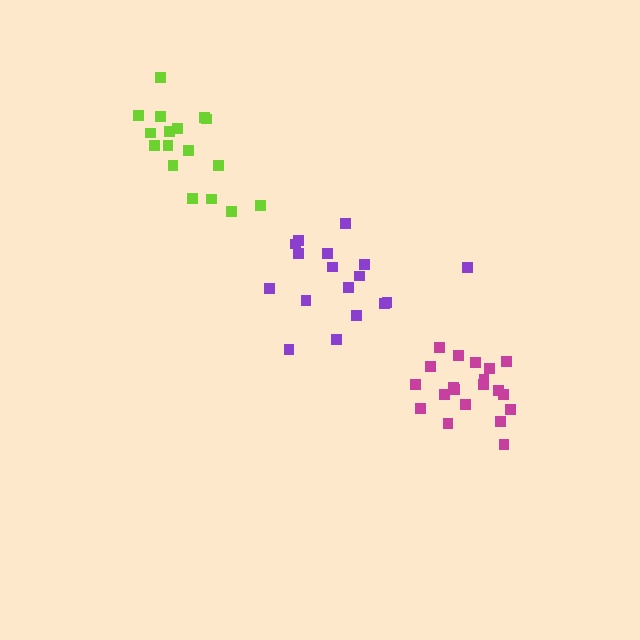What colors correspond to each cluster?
The clusters are colored: purple, magenta, lime.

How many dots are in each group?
Group 1: 17 dots, Group 2: 20 dots, Group 3: 17 dots (54 total).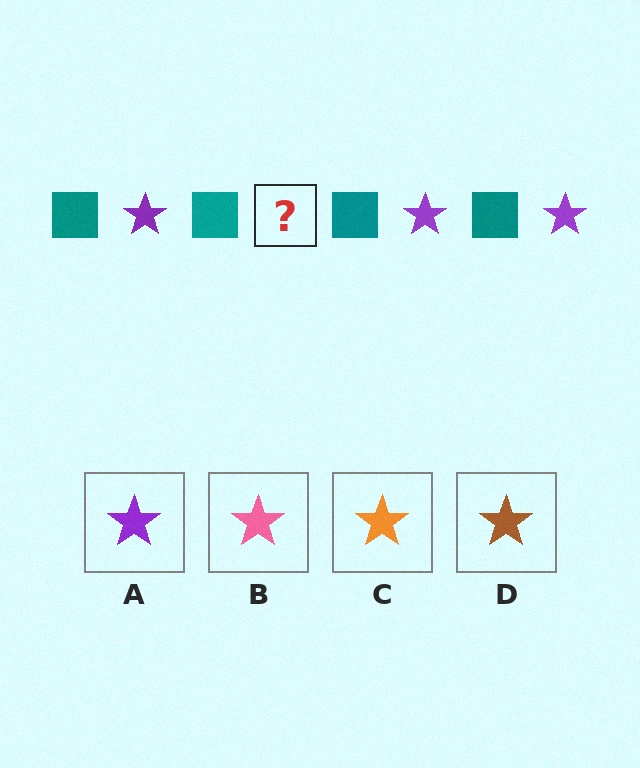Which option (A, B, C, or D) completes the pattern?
A.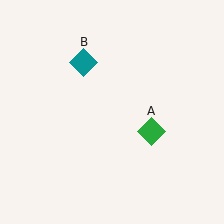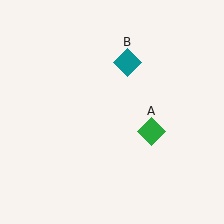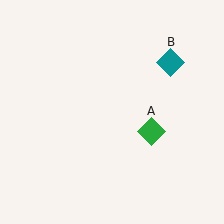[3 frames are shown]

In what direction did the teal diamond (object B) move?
The teal diamond (object B) moved right.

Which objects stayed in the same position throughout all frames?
Green diamond (object A) remained stationary.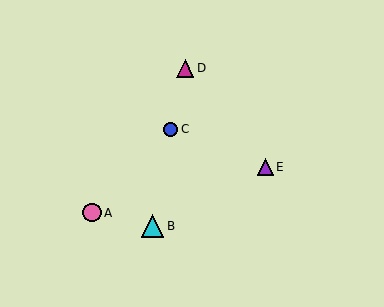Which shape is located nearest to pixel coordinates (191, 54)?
The magenta triangle (labeled D) at (185, 68) is nearest to that location.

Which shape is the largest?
The cyan triangle (labeled B) is the largest.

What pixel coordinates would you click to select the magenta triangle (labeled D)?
Click at (185, 68) to select the magenta triangle D.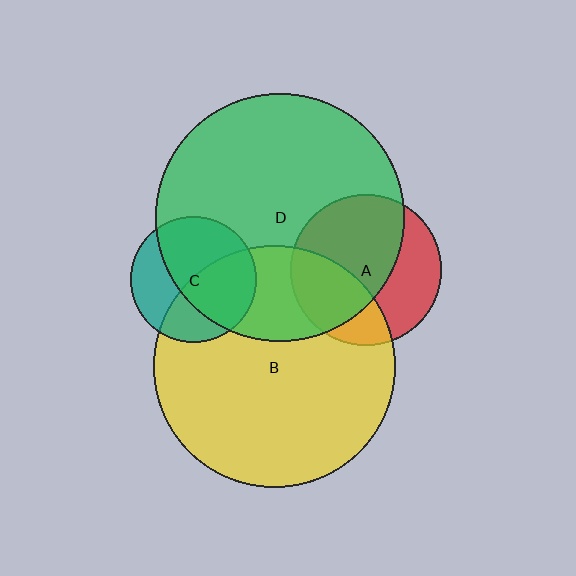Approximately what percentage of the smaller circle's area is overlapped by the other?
Approximately 35%.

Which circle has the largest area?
Circle D (green).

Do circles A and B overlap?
Yes.